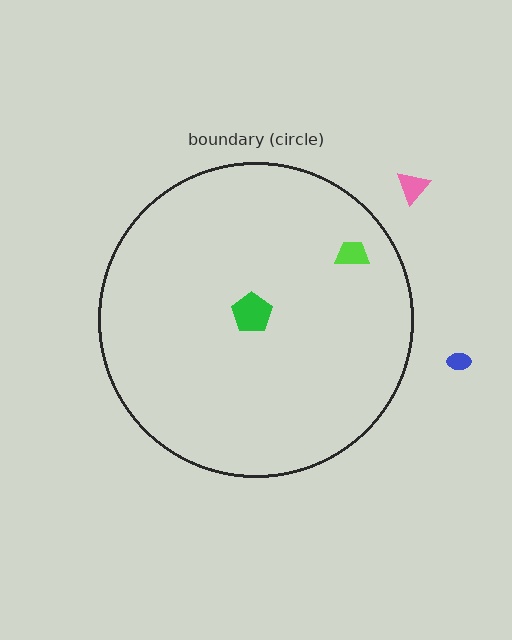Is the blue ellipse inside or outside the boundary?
Outside.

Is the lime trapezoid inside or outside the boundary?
Inside.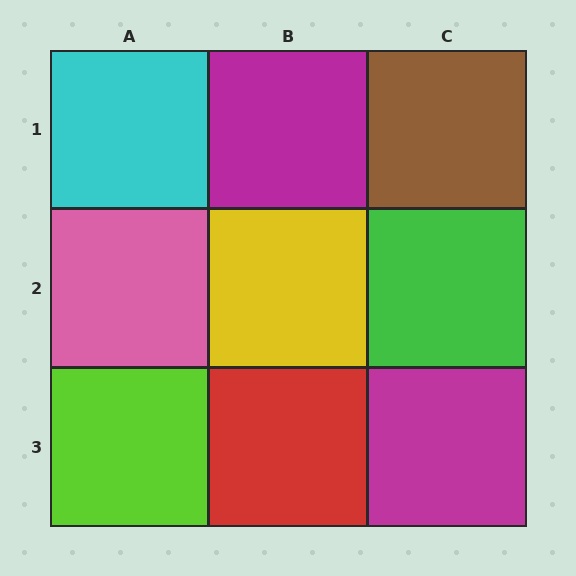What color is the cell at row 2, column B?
Yellow.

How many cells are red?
1 cell is red.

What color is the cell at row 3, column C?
Magenta.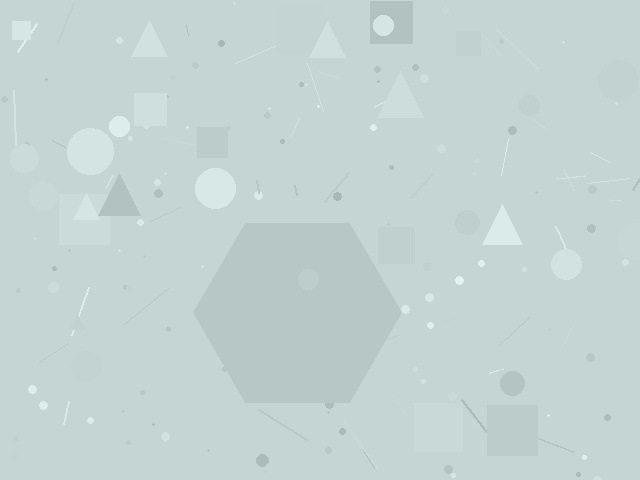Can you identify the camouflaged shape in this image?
The camouflaged shape is a hexagon.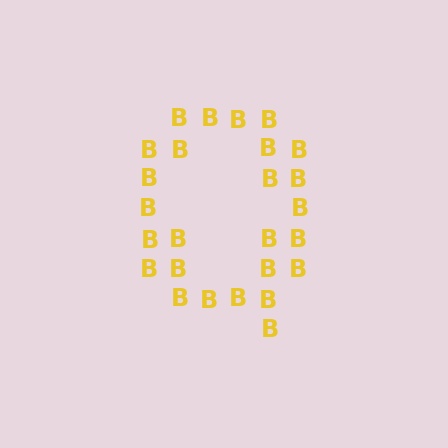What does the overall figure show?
The overall figure shows the letter Q.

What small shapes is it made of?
It is made of small letter B's.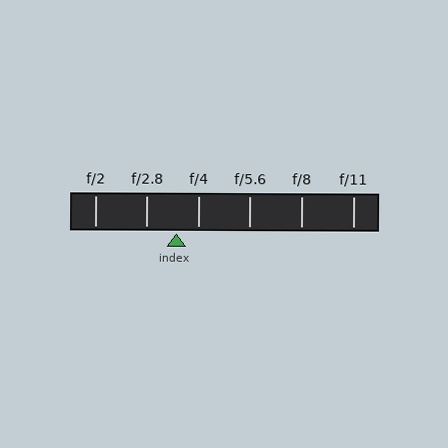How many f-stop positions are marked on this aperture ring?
There are 6 f-stop positions marked.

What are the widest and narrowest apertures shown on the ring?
The widest aperture shown is f/2 and the narrowest is f/11.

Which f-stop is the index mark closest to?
The index mark is closest to f/4.